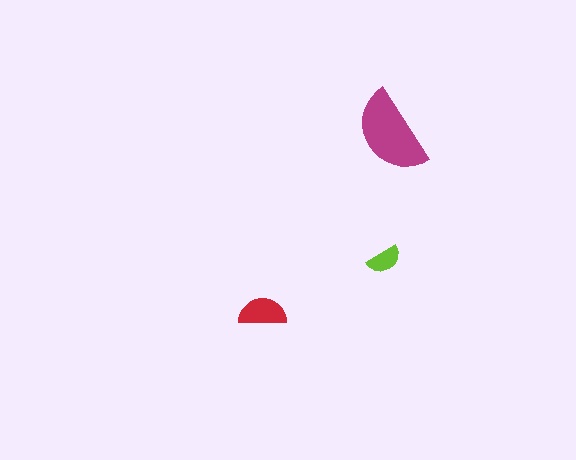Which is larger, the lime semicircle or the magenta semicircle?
The magenta one.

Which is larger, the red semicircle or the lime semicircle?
The red one.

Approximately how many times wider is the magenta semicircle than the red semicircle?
About 2 times wider.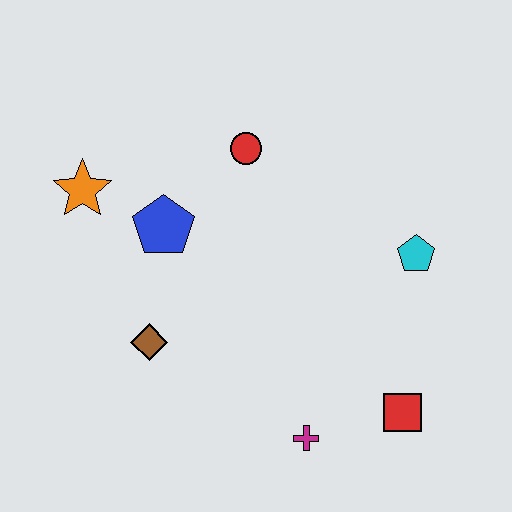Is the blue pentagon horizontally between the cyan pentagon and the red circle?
No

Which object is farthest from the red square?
The orange star is farthest from the red square.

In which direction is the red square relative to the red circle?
The red square is below the red circle.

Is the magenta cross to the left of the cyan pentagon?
Yes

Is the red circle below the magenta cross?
No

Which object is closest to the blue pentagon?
The orange star is closest to the blue pentagon.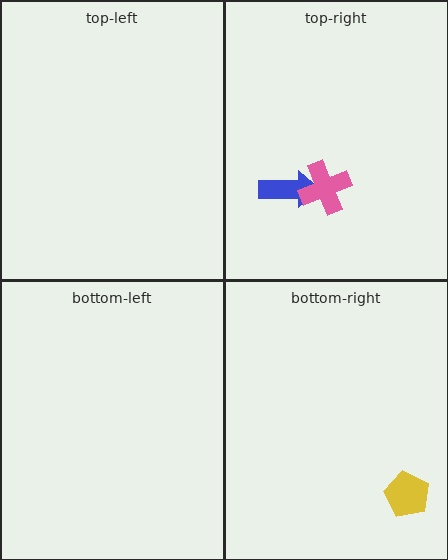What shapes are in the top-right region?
The blue arrow, the pink cross.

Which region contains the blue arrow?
The top-right region.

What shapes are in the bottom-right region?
The yellow pentagon.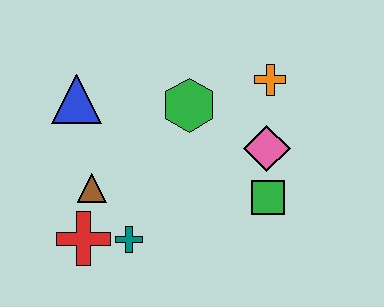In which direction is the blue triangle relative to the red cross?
The blue triangle is above the red cross.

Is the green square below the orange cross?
Yes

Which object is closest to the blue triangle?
The brown triangle is closest to the blue triangle.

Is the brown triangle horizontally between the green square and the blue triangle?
Yes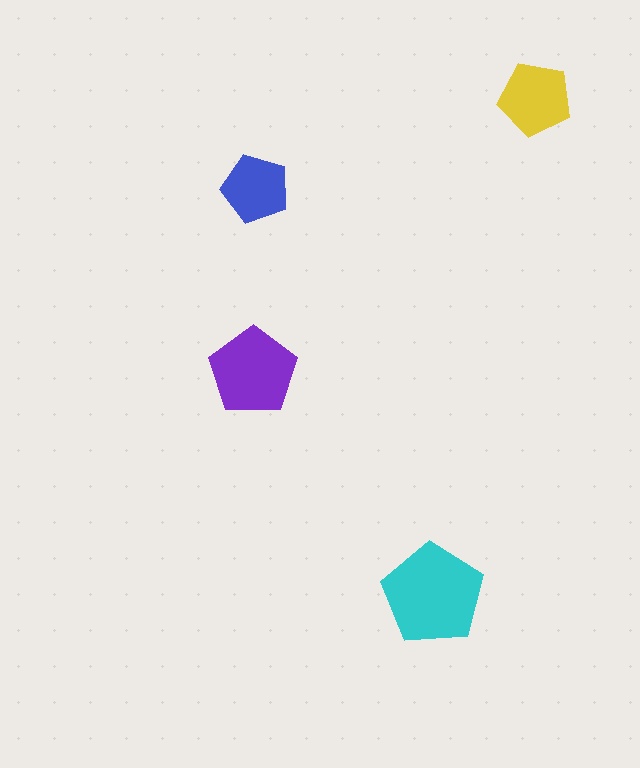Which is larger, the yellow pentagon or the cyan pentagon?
The cyan one.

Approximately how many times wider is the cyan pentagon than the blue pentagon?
About 1.5 times wider.